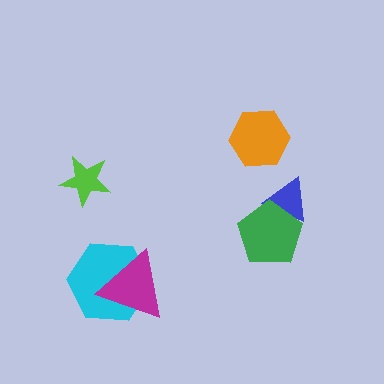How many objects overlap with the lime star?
0 objects overlap with the lime star.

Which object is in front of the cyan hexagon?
The magenta triangle is in front of the cyan hexagon.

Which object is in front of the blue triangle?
The green pentagon is in front of the blue triangle.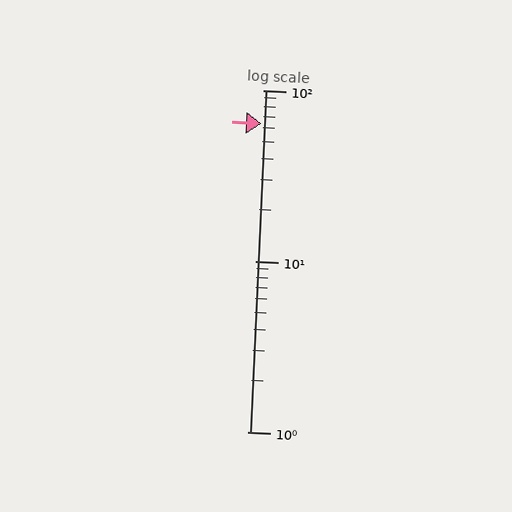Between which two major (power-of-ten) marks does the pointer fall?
The pointer is between 10 and 100.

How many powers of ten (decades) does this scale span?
The scale spans 2 decades, from 1 to 100.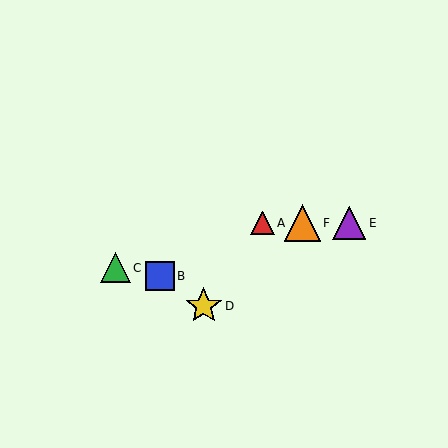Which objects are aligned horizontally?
Objects A, E, F are aligned horizontally.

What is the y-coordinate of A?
Object A is at y≈223.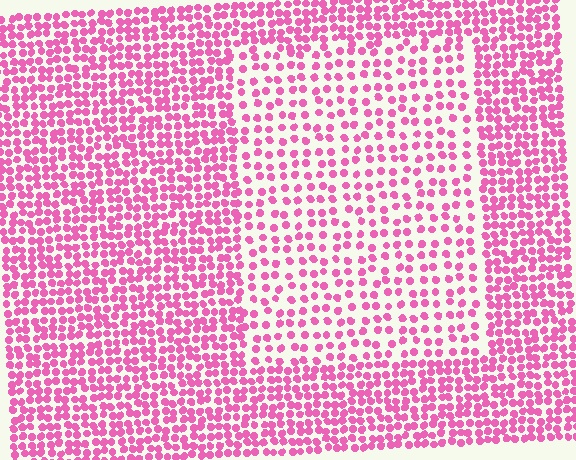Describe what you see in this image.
The image contains small pink elements arranged at two different densities. A rectangle-shaped region is visible where the elements are less densely packed than the surrounding area.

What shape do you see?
I see a rectangle.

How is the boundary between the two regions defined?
The boundary is defined by a change in element density (approximately 1.9x ratio). All elements are the same color, size, and shape.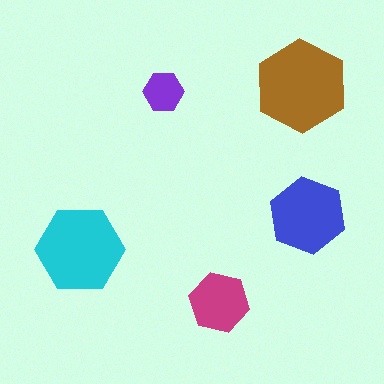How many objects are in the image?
There are 5 objects in the image.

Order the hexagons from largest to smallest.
the brown one, the cyan one, the blue one, the magenta one, the purple one.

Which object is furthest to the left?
The cyan hexagon is leftmost.